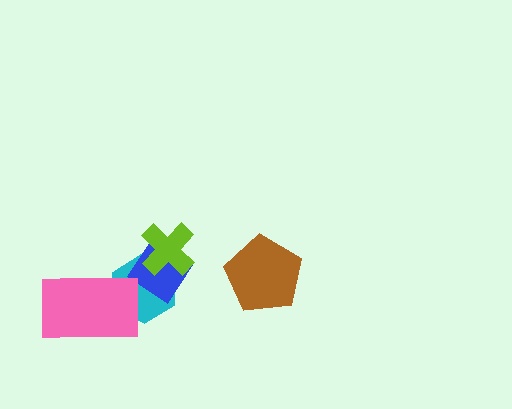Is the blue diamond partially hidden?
Yes, it is partially covered by another shape.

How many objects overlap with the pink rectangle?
1 object overlaps with the pink rectangle.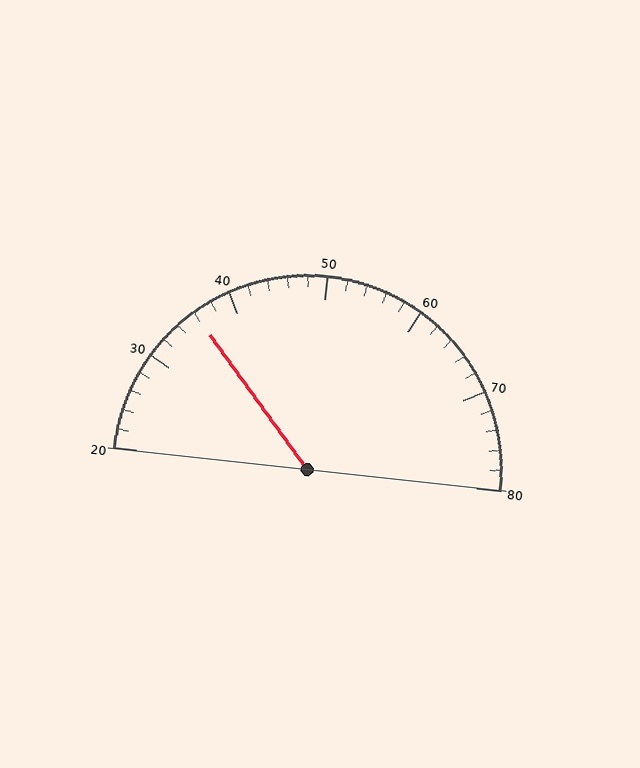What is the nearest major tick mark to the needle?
The nearest major tick mark is 40.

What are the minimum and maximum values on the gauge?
The gauge ranges from 20 to 80.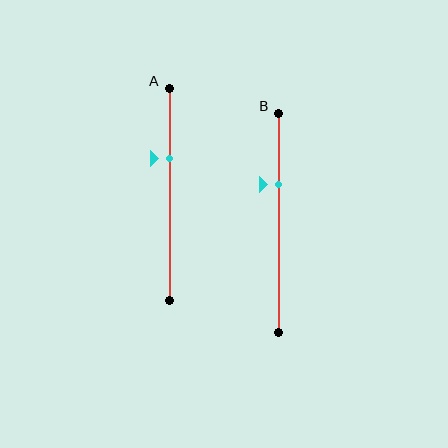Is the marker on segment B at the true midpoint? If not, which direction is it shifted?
No, the marker on segment B is shifted upward by about 18% of the segment length.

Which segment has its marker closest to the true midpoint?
Segment A has its marker closest to the true midpoint.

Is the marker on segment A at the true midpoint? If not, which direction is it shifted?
No, the marker on segment A is shifted upward by about 17% of the segment length.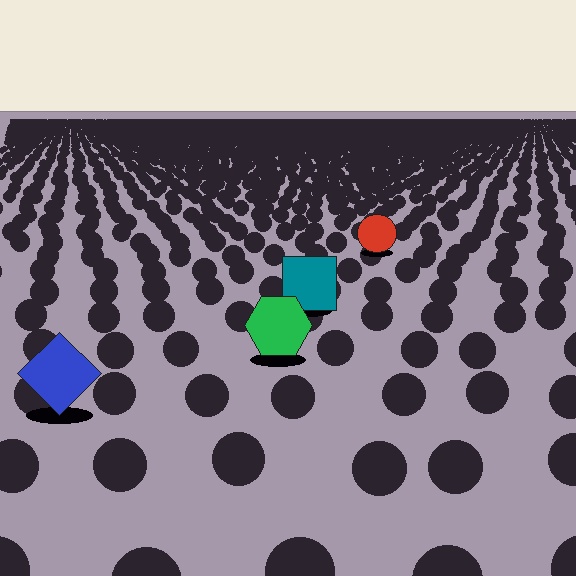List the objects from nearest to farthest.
From nearest to farthest: the blue diamond, the green hexagon, the teal square, the red circle.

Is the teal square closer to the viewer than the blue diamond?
No. The blue diamond is closer — you can tell from the texture gradient: the ground texture is coarser near it.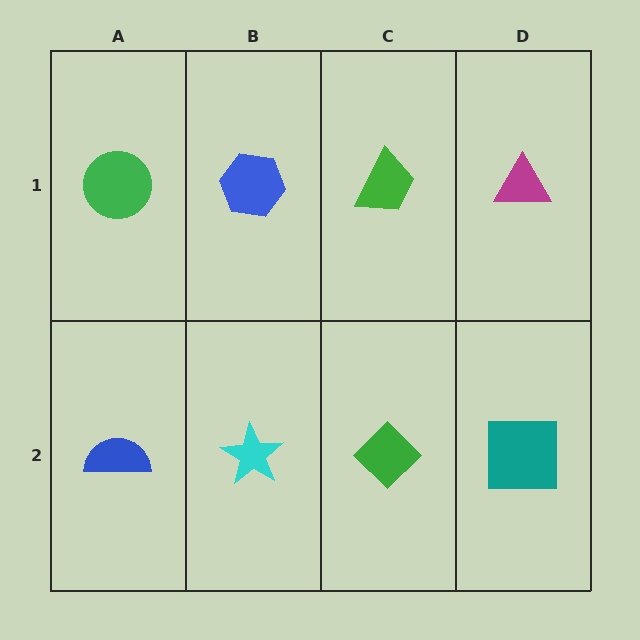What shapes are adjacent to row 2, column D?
A magenta triangle (row 1, column D), a green diamond (row 2, column C).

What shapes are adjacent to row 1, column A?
A blue semicircle (row 2, column A), a blue hexagon (row 1, column B).